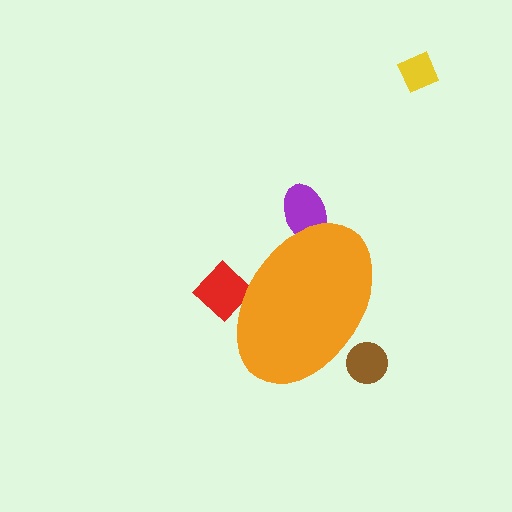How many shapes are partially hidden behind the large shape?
3 shapes are partially hidden.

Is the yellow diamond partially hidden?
No, the yellow diamond is fully visible.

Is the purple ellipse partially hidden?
Yes, the purple ellipse is partially hidden behind the orange ellipse.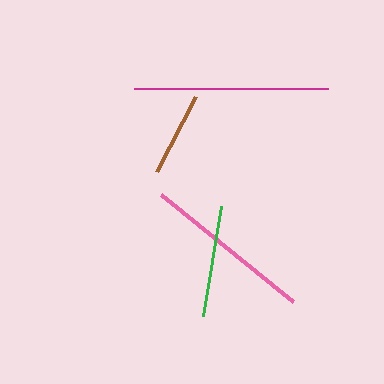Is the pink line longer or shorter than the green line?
The pink line is longer than the green line.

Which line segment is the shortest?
The brown line is the shortest at approximately 85 pixels.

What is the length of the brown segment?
The brown segment is approximately 85 pixels long.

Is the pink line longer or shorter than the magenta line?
The magenta line is longer than the pink line.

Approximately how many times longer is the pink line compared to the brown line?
The pink line is approximately 2.0 times the length of the brown line.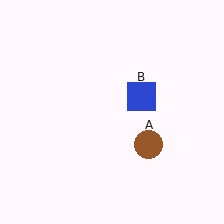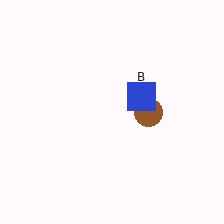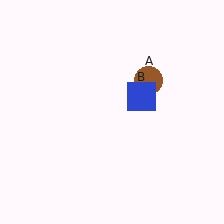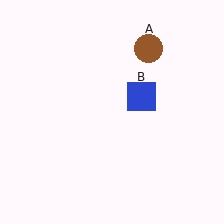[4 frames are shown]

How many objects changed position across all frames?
1 object changed position: brown circle (object A).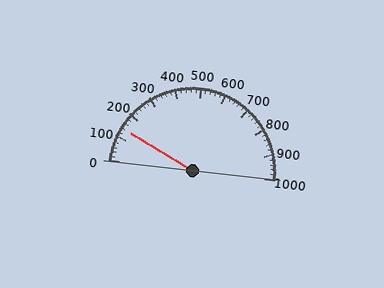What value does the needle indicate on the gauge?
The needle indicates approximately 140.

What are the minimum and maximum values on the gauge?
The gauge ranges from 0 to 1000.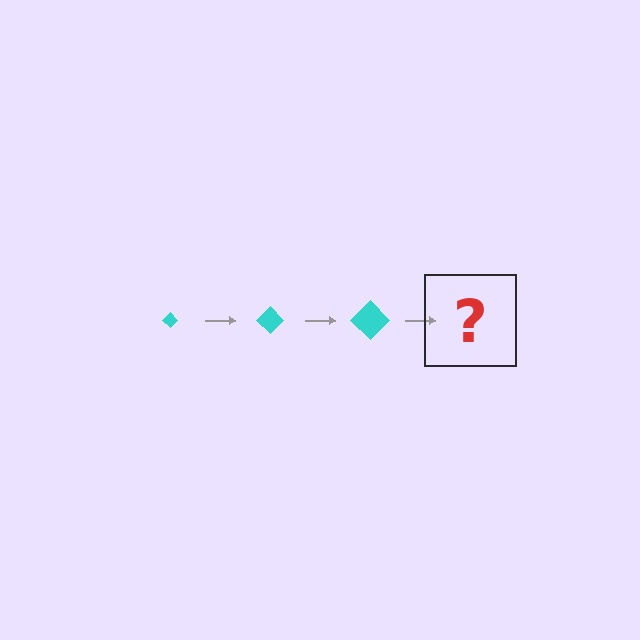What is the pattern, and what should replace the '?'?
The pattern is that the diamond gets progressively larger each step. The '?' should be a cyan diamond, larger than the previous one.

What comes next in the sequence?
The next element should be a cyan diamond, larger than the previous one.